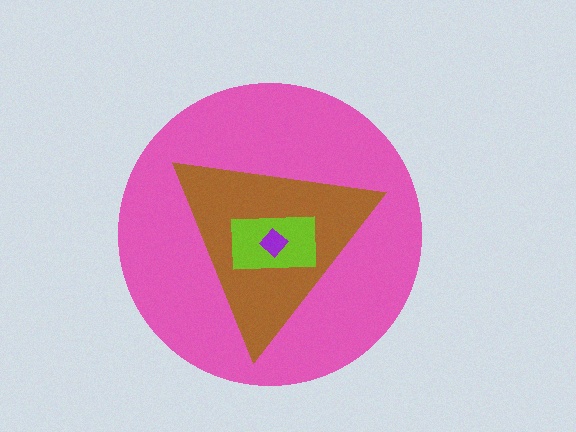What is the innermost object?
The purple diamond.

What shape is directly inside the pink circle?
The brown triangle.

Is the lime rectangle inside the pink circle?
Yes.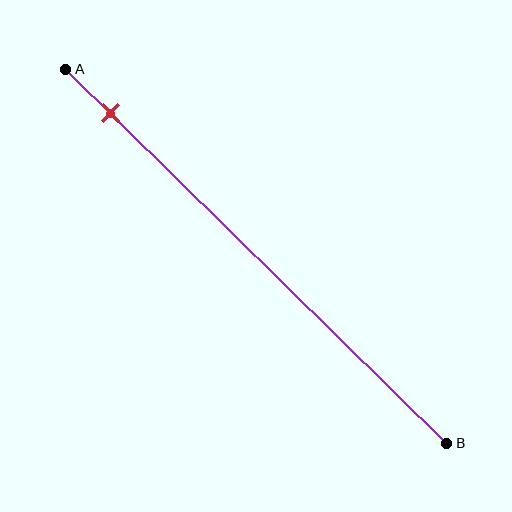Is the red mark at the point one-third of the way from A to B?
No, the mark is at about 10% from A, not at the 33% one-third point.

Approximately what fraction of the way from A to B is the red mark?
The red mark is approximately 10% of the way from A to B.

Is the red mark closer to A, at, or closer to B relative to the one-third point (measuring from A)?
The red mark is closer to point A than the one-third point of segment AB.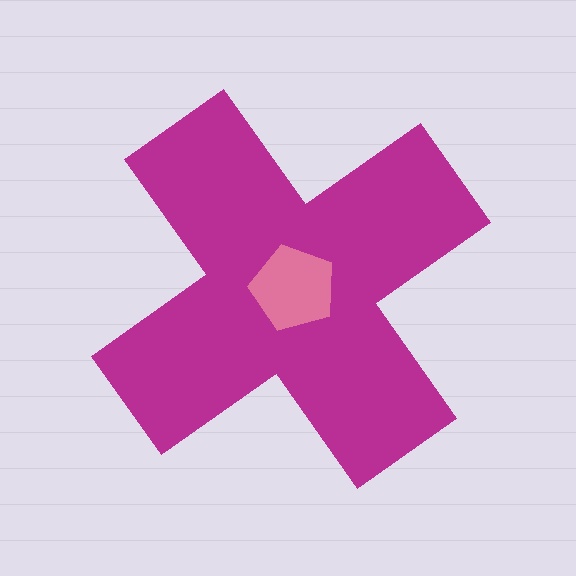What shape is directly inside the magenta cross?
The pink pentagon.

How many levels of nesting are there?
2.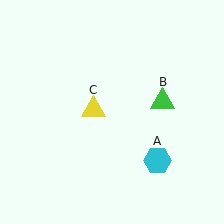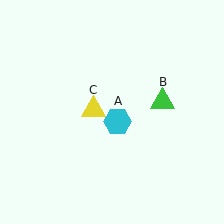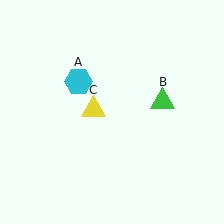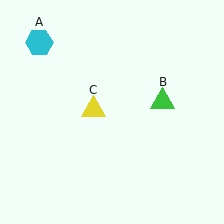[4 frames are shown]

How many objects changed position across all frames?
1 object changed position: cyan hexagon (object A).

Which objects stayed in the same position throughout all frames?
Green triangle (object B) and yellow triangle (object C) remained stationary.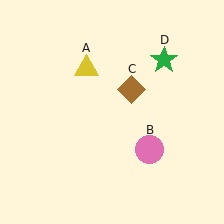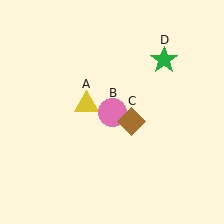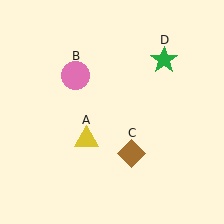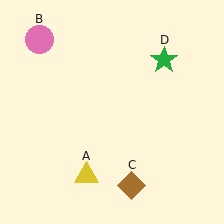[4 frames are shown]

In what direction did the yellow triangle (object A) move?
The yellow triangle (object A) moved down.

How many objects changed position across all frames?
3 objects changed position: yellow triangle (object A), pink circle (object B), brown diamond (object C).